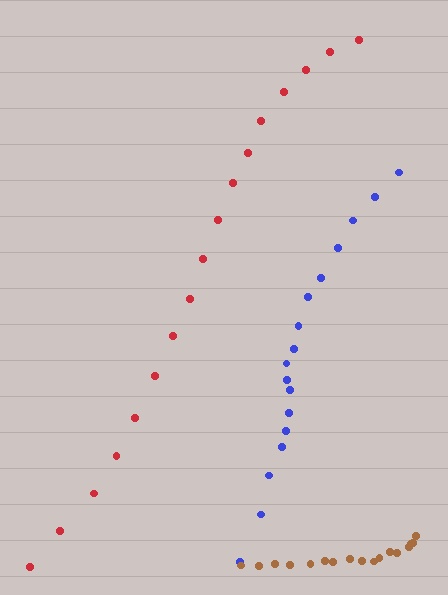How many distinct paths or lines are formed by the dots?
There are 3 distinct paths.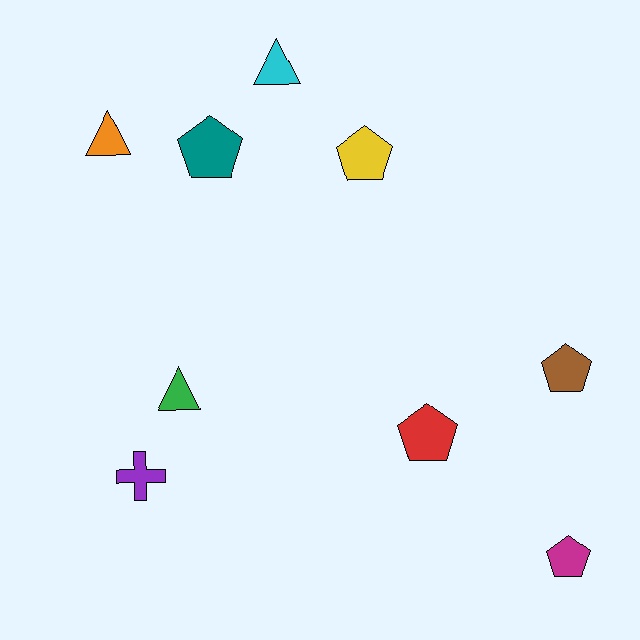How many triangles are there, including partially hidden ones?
There are 3 triangles.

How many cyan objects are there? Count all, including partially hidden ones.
There is 1 cyan object.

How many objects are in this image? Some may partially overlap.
There are 9 objects.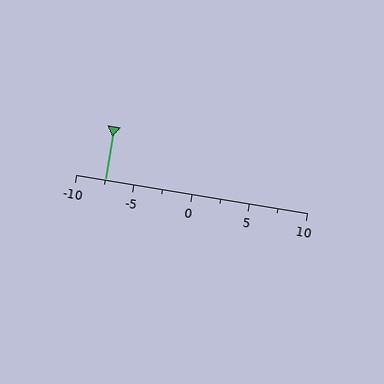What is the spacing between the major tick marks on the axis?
The major ticks are spaced 5 apart.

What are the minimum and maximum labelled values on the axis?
The axis runs from -10 to 10.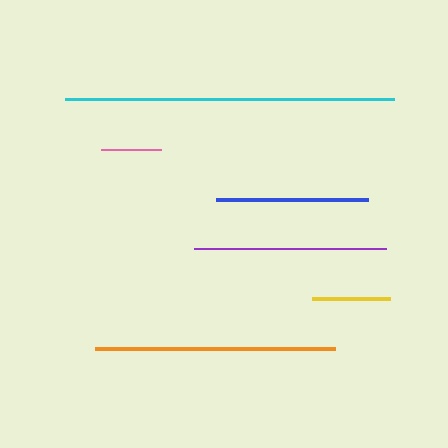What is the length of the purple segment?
The purple segment is approximately 193 pixels long.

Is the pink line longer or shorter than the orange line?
The orange line is longer than the pink line.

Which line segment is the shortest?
The pink line is the shortest at approximately 60 pixels.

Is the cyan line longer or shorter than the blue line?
The cyan line is longer than the blue line.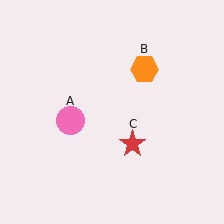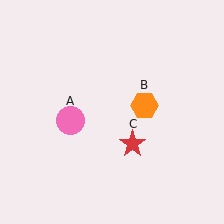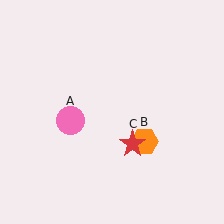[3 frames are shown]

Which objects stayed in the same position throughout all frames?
Pink circle (object A) and red star (object C) remained stationary.